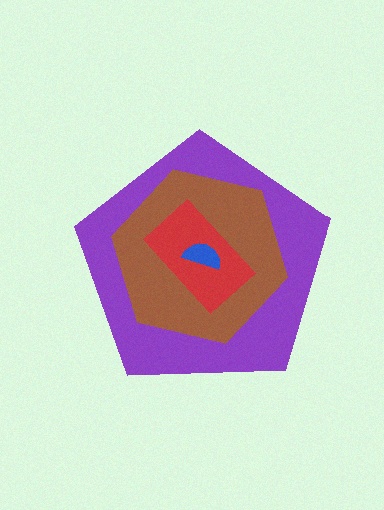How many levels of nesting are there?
4.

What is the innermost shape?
The blue semicircle.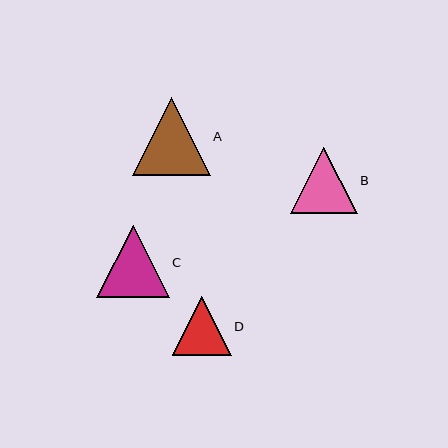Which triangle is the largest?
Triangle A is the largest with a size of approximately 78 pixels.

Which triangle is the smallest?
Triangle D is the smallest with a size of approximately 59 pixels.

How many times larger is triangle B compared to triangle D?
Triangle B is approximately 1.1 times the size of triangle D.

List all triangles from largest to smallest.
From largest to smallest: A, C, B, D.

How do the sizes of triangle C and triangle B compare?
Triangle C and triangle B are approximately the same size.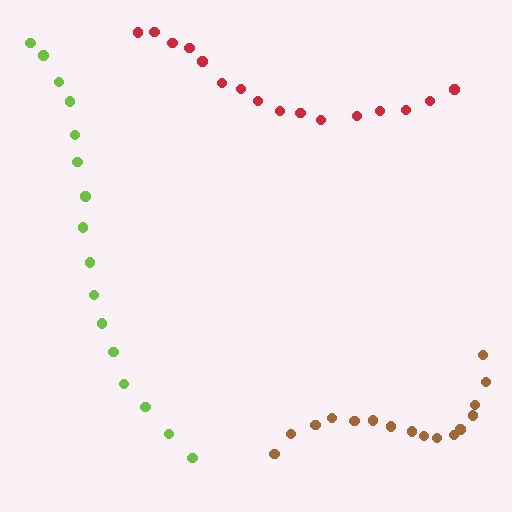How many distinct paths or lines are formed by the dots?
There are 3 distinct paths.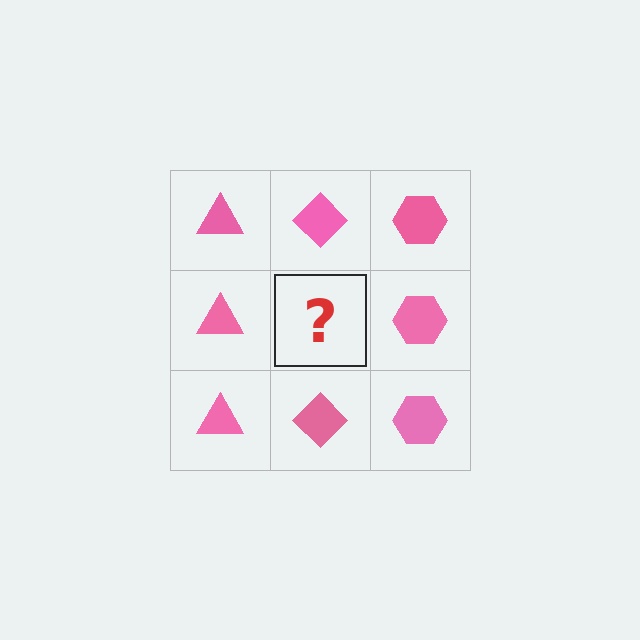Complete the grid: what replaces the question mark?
The question mark should be replaced with a pink diamond.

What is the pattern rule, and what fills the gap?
The rule is that each column has a consistent shape. The gap should be filled with a pink diamond.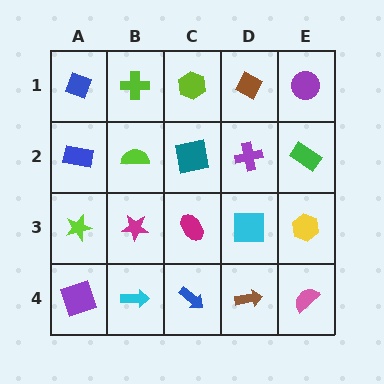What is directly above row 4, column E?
A yellow hexagon.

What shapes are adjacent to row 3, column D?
A purple cross (row 2, column D), a brown arrow (row 4, column D), a magenta ellipse (row 3, column C), a yellow hexagon (row 3, column E).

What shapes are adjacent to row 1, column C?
A teal square (row 2, column C), a lime cross (row 1, column B), a brown diamond (row 1, column D).